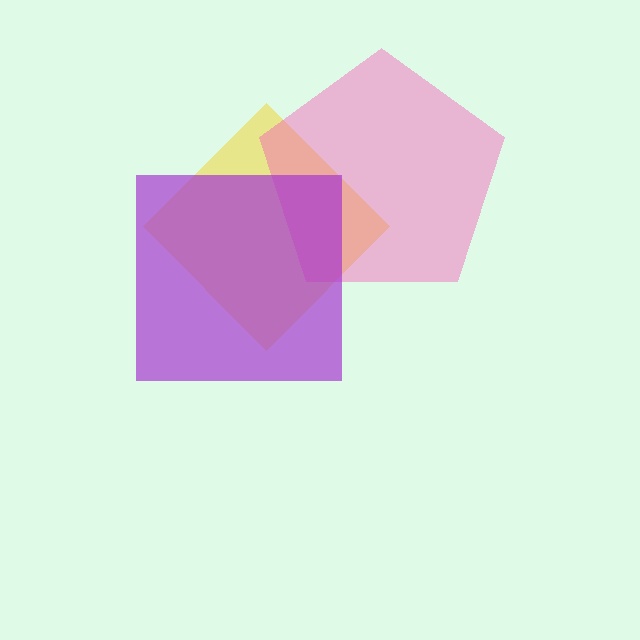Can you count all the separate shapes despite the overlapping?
Yes, there are 3 separate shapes.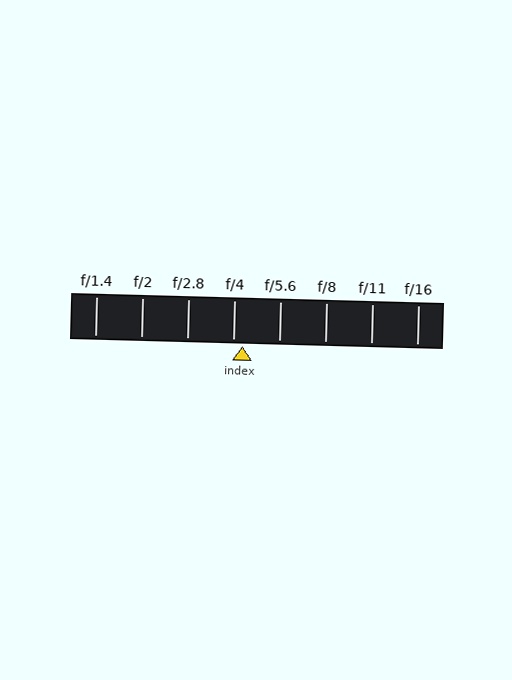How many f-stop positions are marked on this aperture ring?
There are 8 f-stop positions marked.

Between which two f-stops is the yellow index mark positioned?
The index mark is between f/4 and f/5.6.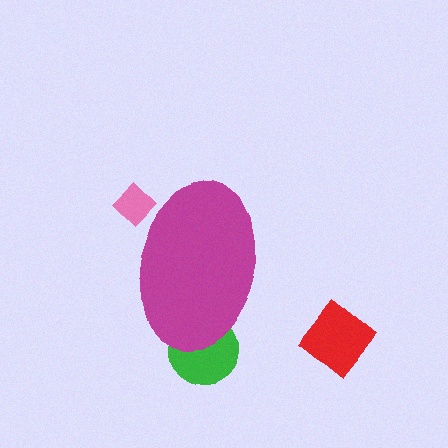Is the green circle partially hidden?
Yes, the green circle is partially hidden behind the magenta ellipse.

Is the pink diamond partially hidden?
Yes, the pink diamond is partially hidden behind the magenta ellipse.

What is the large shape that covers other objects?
A magenta ellipse.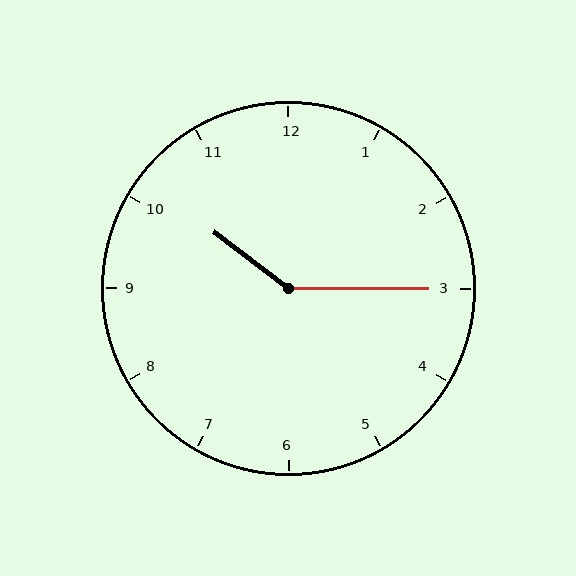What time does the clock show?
10:15.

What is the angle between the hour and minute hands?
Approximately 142 degrees.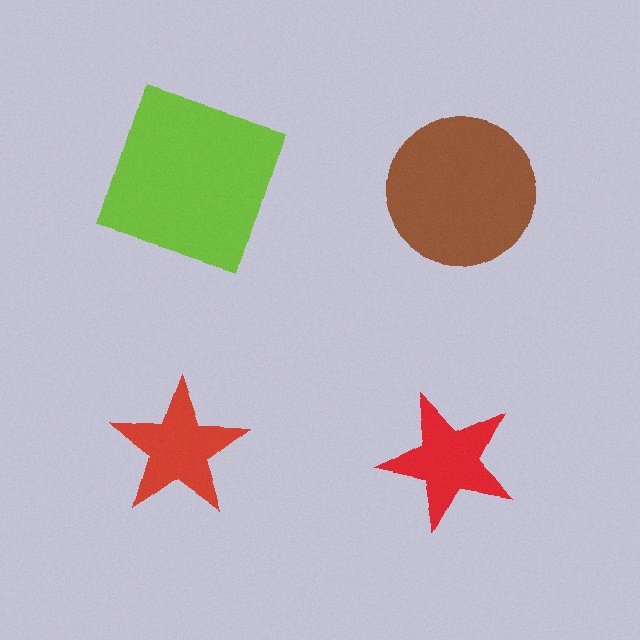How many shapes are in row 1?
2 shapes.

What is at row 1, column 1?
A lime square.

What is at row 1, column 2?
A brown circle.